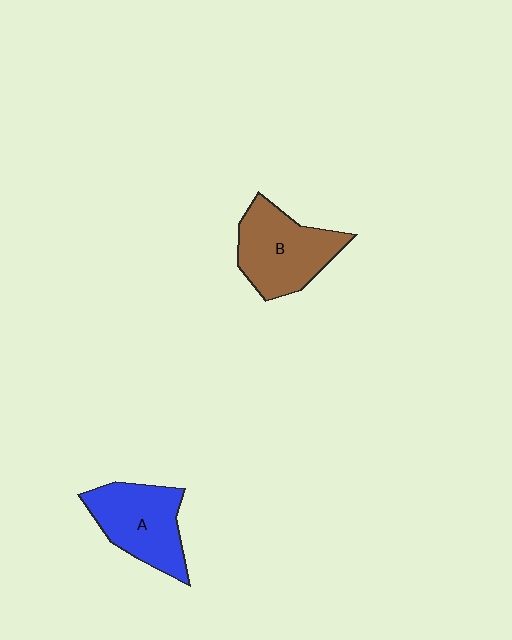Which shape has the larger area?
Shape B (brown).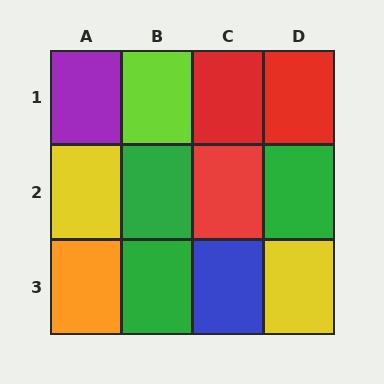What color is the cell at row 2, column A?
Yellow.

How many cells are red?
3 cells are red.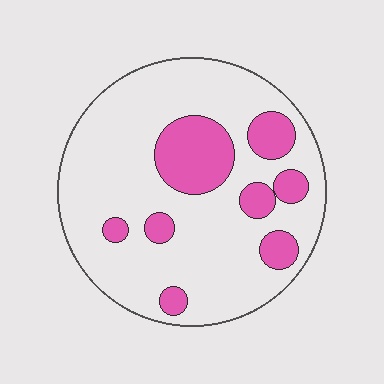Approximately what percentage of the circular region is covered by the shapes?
Approximately 20%.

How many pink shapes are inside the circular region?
8.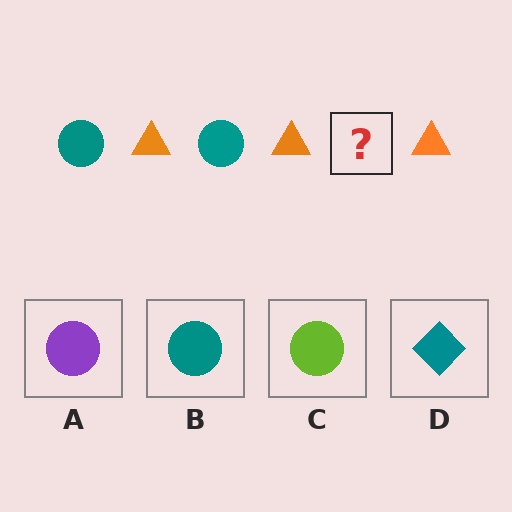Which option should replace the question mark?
Option B.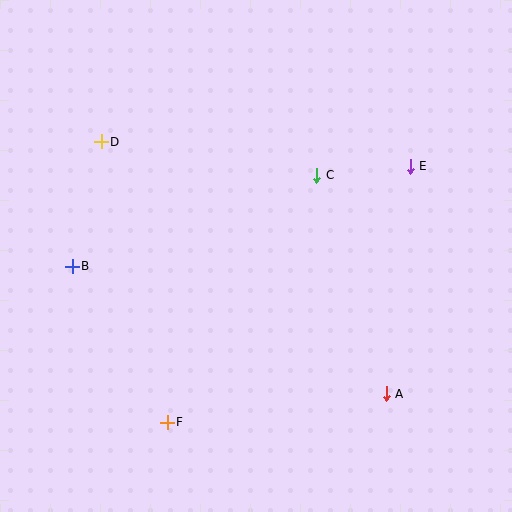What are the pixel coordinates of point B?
Point B is at (72, 266).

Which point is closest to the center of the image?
Point C at (317, 175) is closest to the center.